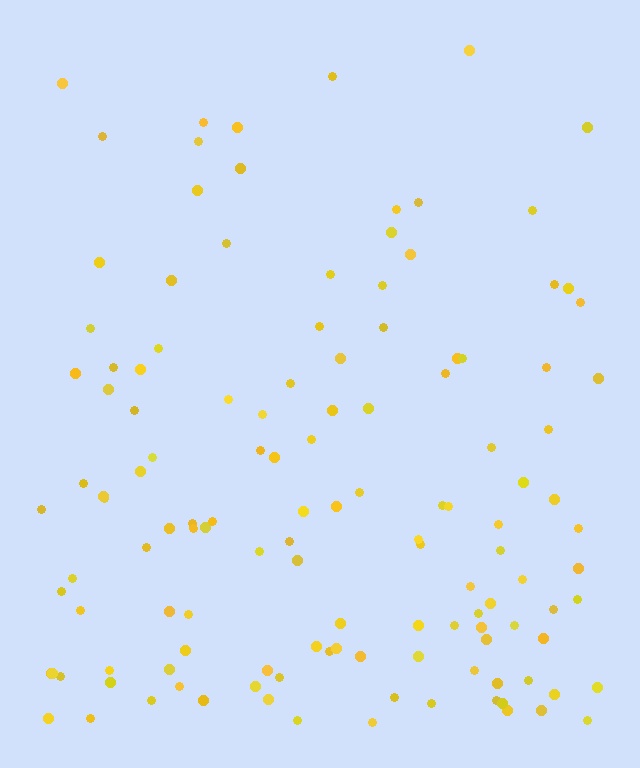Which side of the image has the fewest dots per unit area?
The top.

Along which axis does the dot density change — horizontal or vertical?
Vertical.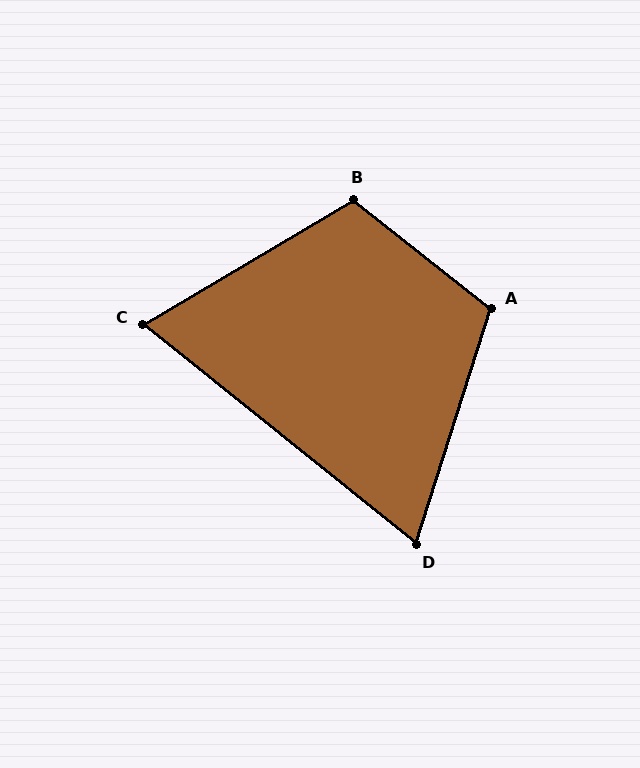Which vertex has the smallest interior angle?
D, at approximately 69 degrees.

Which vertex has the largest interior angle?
B, at approximately 111 degrees.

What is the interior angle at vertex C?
Approximately 69 degrees (acute).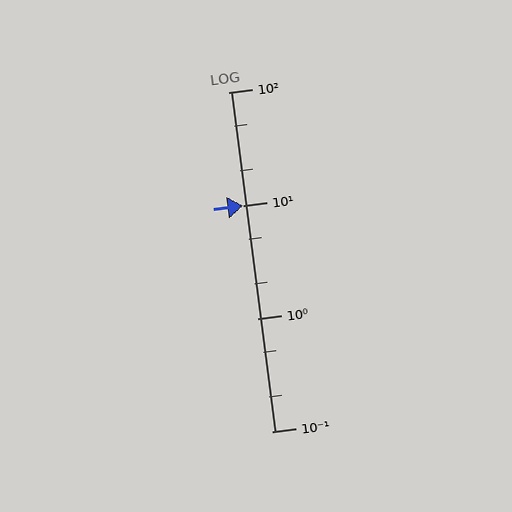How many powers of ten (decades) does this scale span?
The scale spans 3 decades, from 0.1 to 100.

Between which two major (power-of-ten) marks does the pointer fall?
The pointer is between 10 and 100.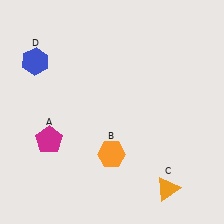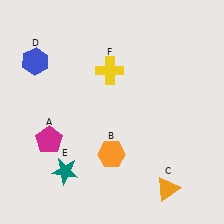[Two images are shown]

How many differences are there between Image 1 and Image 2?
There are 2 differences between the two images.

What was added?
A teal star (E), a yellow cross (F) were added in Image 2.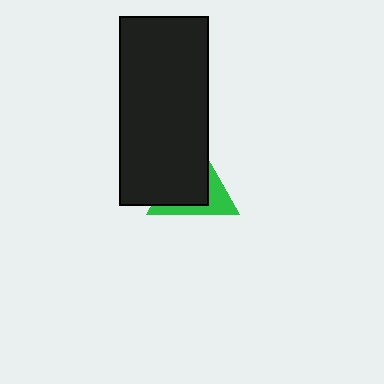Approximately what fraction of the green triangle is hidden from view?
Roughly 63% of the green triangle is hidden behind the black rectangle.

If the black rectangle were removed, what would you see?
You would see the complete green triangle.